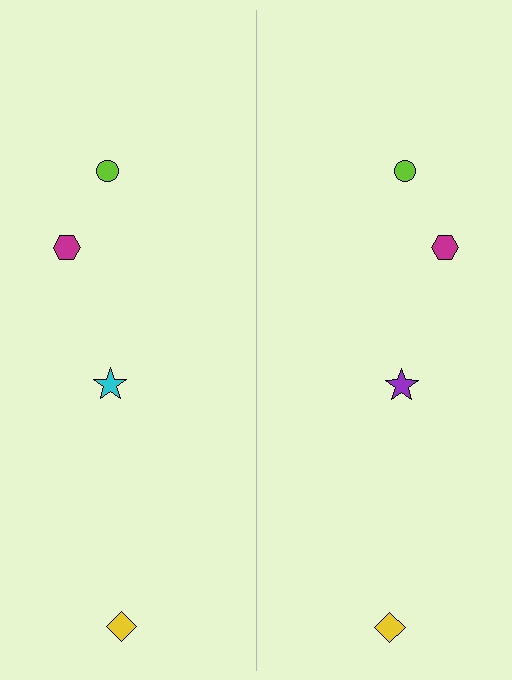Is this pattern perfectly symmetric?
No, the pattern is not perfectly symmetric. The purple star on the right side breaks the symmetry — its mirror counterpart is cyan.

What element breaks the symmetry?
The purple star on the right side breaks the symmetry — its mirror counterpart is cyan.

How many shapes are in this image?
There are 8 shapes in this image.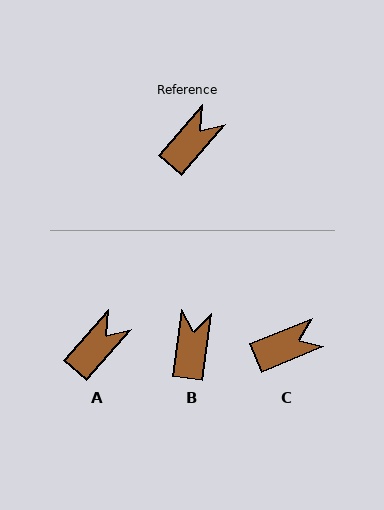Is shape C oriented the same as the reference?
No, it is off by about 27 degrees.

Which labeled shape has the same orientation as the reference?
A.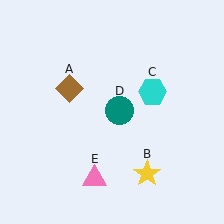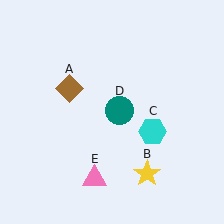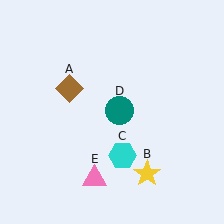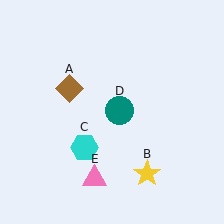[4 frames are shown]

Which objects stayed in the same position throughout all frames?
Brown diamond (object A) and yellow star (object B) and teal circle (object D) and pink triangle (object E) remained stationary.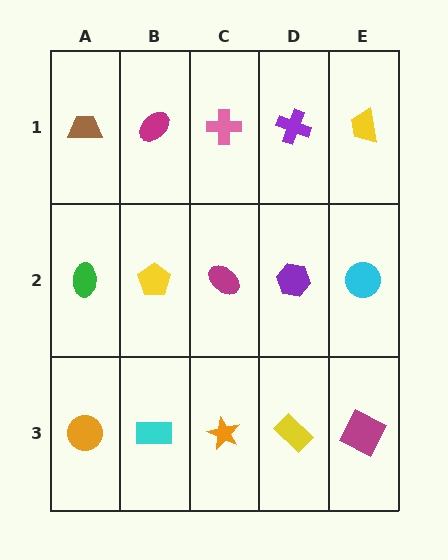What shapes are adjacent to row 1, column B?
A yellow pentagon (row 2, column B), a brown trapezoid (row 1, column A), a pink cross (row 1, column C).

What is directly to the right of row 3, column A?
A cyan rectangle.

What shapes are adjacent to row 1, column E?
A cyan circle (row 2, column E), a purple cross (row 1, column D).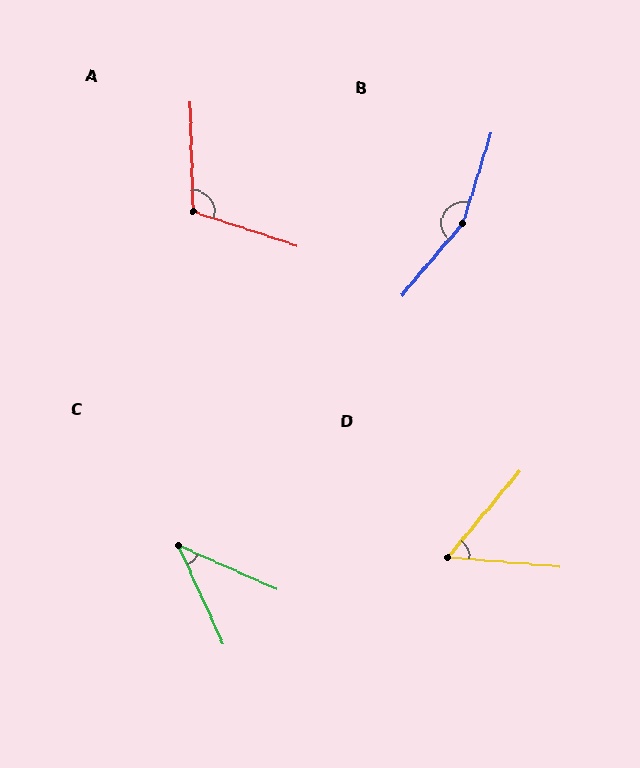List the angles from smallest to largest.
C (41°), D (55°), A (110°), B (157°).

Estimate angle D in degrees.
Approximately 55 degrees.